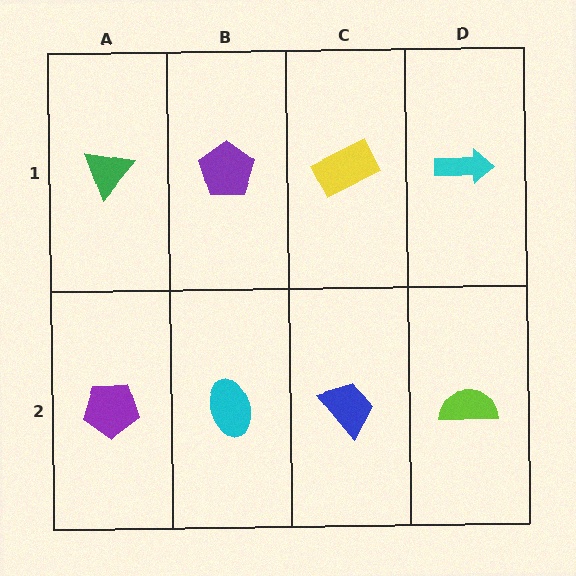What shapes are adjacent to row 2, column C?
A yellow rectangle (row 1, column C), a cyan ellipse (row 2, column B), a lime semicircle (row 2, column D).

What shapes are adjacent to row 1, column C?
A blue trapezoid (row 2, column C), a purple pentagon (row 1, column B), a cyan arrow (row 1, column D).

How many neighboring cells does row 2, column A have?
2.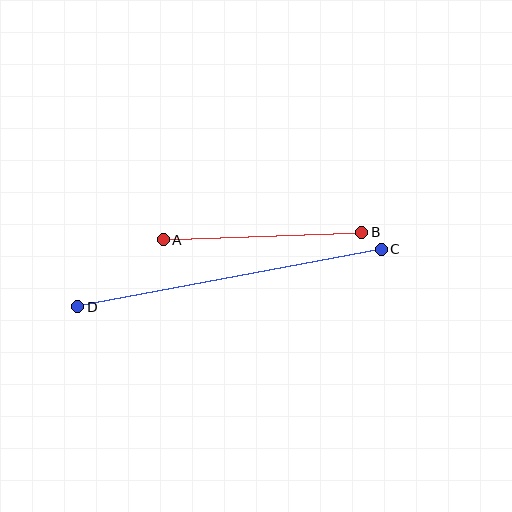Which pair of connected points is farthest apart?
Points C and D are farthest apart.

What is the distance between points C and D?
The distance is approximately 309 pixels.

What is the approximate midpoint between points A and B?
The midpoint is at approximately (263, 236) pixels.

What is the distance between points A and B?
The distance is approximately 199 pixels.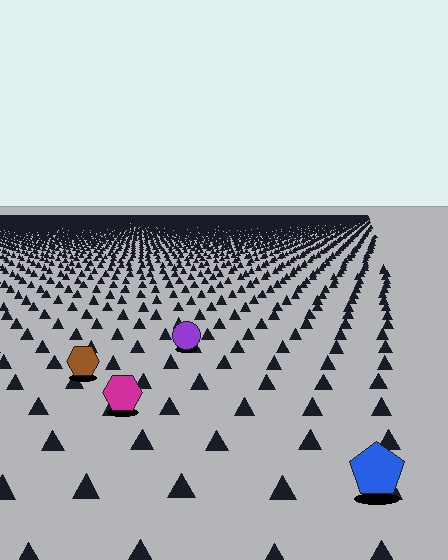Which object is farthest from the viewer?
The purple circle is farthest from the viewer. It appears smaller and the ground texture around it is denser.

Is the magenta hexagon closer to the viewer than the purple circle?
Yes. The magenta hexagon is closer — you can tell from the texture gradient: the ground texture is coarser near it.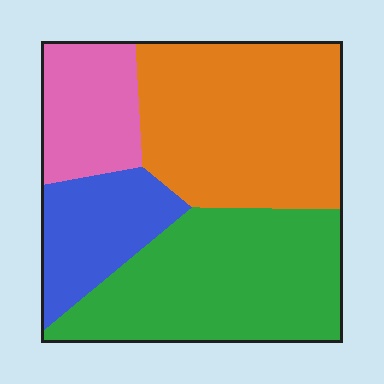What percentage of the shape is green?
Green covers 34% of the shape.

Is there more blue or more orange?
Orange.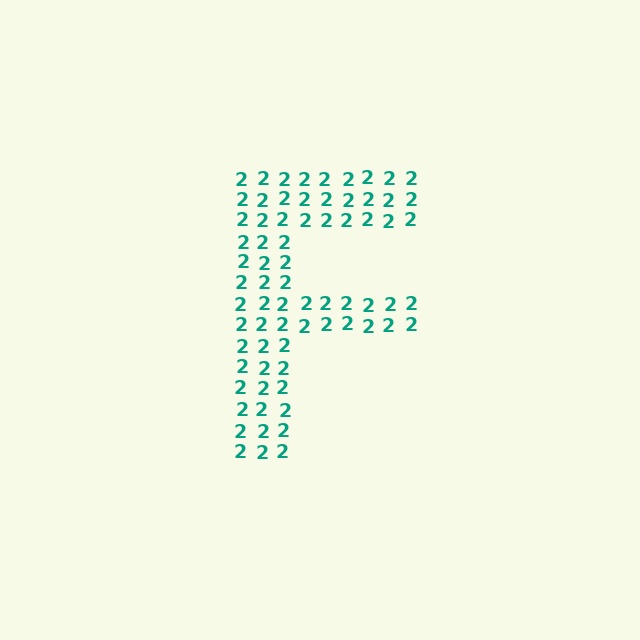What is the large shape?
The large shape is the letter F.